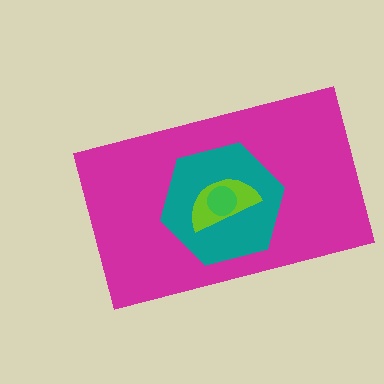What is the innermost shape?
The green circle.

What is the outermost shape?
The magenta rectangle.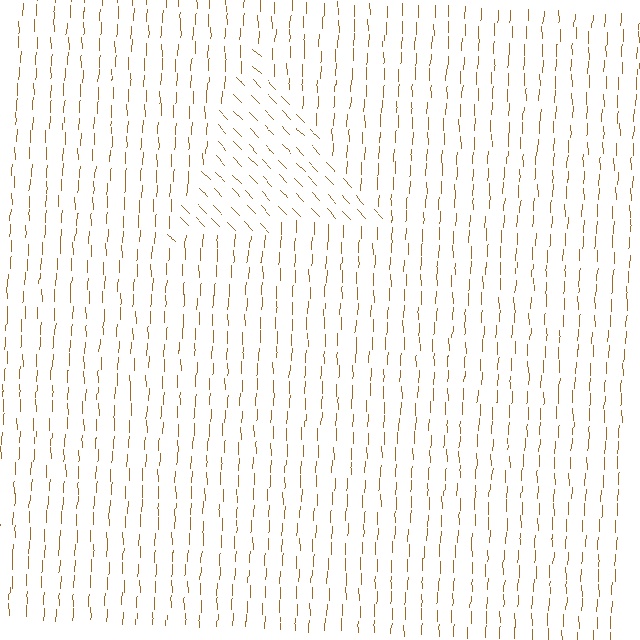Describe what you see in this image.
The image is filled with small brown line segments. A triangle region in the image has lines oriented differently from the surrounding lines, creating a visible texture boundary.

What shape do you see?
I see a triangle.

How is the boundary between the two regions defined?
The boundary is defined purely by a change in line orientation (approximately 45 degrees difference). All lines are the same color and thickness.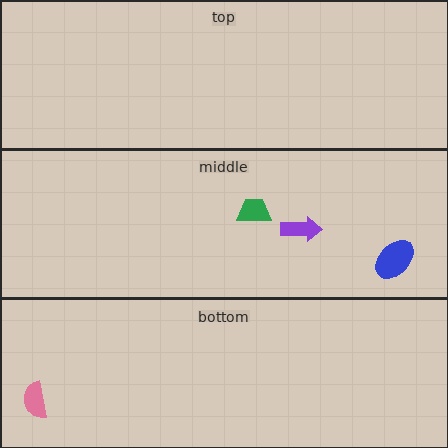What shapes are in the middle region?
The blue ellipse, the green trapezoid, the purple arrow.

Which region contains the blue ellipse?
The middle region.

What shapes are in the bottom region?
The pink semicircle.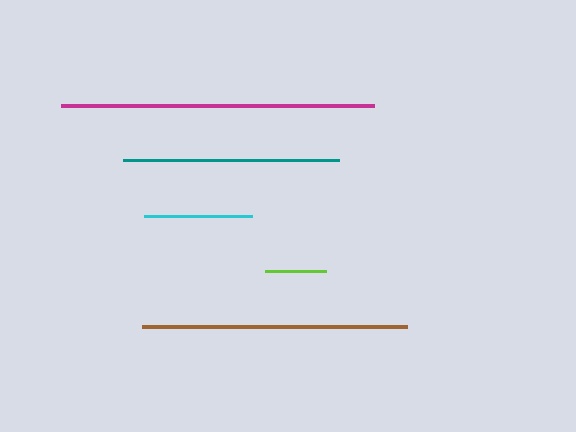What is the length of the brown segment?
The brown segment is approximately 265 pixels long.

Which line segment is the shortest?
The lime line is the shortest at approximately 62 pixels.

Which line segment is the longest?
The magenta line is the longest at approximately 313 pixels.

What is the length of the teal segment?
The teal segment is approximately 217 pixels long.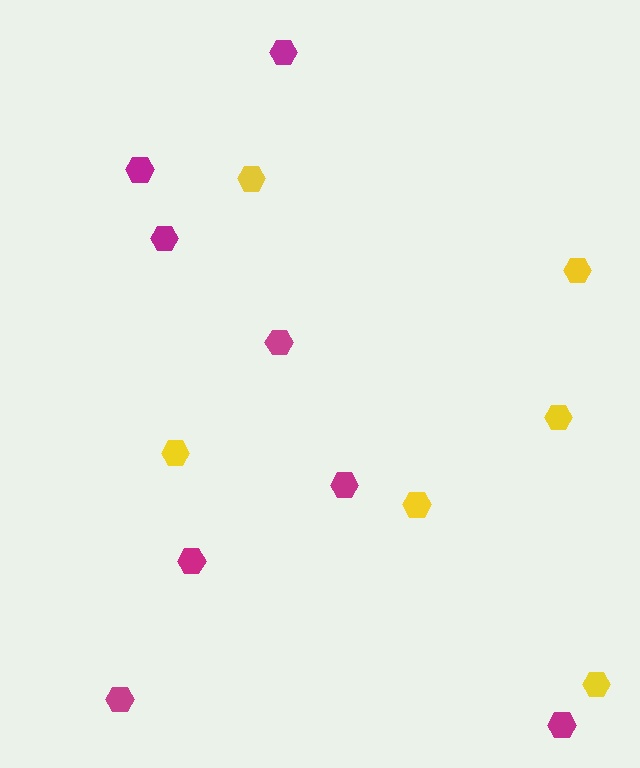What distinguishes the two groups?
There are 2 groups: one group of yellow hexagons (6) and one group of magenta hexagons (8).